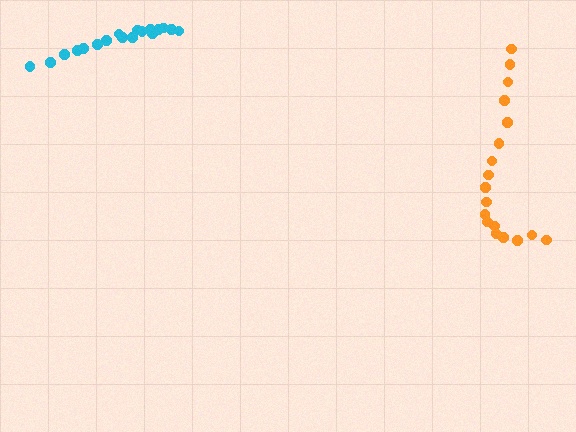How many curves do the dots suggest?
There are 2 distinct paths.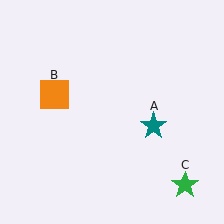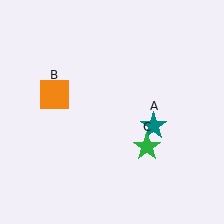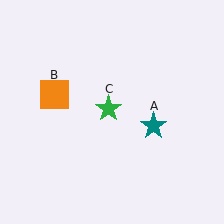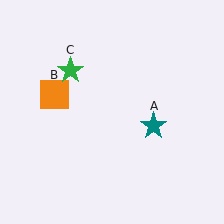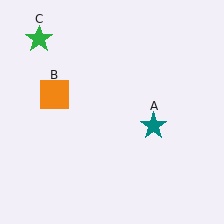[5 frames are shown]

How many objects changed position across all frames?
1 object changed position: green star (object C).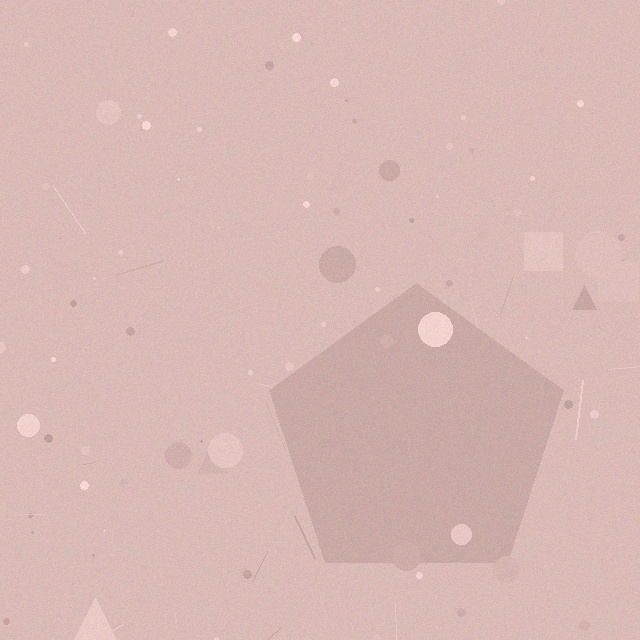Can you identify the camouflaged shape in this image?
The camouflaged shape is a pentagon.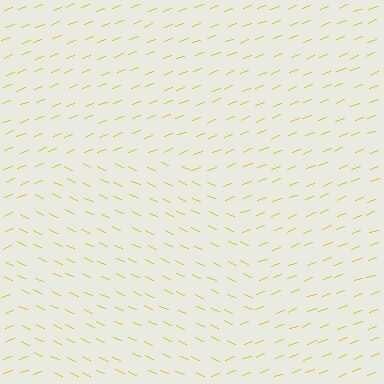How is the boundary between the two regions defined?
The boundary is defined purely by a change in line orientation (approximately 45 degrees difference). All lines are the same color and thickness.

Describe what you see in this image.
The image is filled with small yellow line segments. A circle region in the image has lines oriented differently from the surrounding lines, creating a visible texture boundary.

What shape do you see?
I see a circle.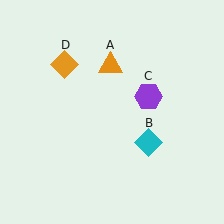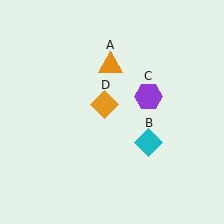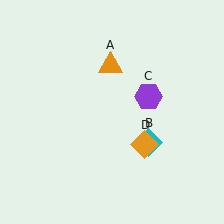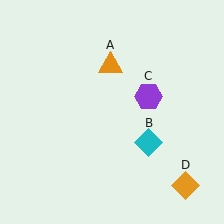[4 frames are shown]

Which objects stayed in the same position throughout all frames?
Orange triangle (object A) and cyan diamond (object B) and purple hexagon (object C) remained stationary.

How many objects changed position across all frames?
1 object changed position: orange diamond (object D).